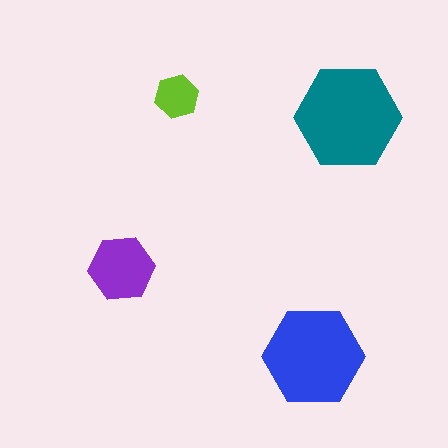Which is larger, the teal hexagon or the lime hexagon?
The teal one.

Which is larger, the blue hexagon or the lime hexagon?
The blue one.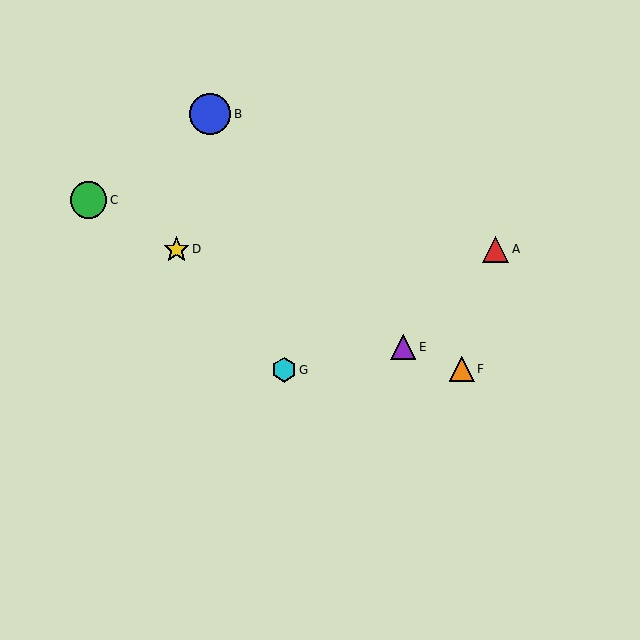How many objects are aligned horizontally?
2 objects (A, D) are aligned horizontally.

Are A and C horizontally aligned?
No, A is at y≈249 and C is at y≈200.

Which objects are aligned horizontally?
Objects A, D are aligned horizontally.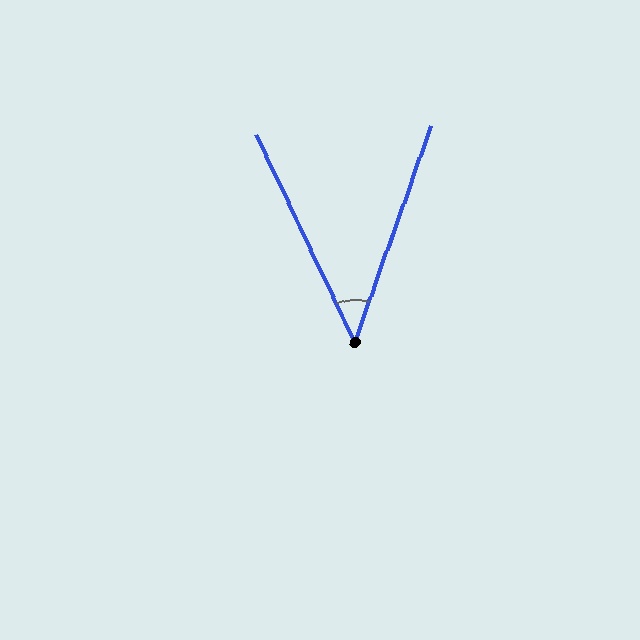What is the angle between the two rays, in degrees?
Approximately 45 degrees.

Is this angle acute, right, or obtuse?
It is acute.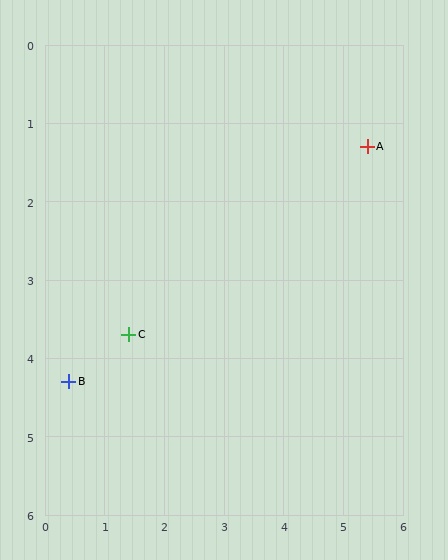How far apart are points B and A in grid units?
Points B and A are about 5.8 grid units apart.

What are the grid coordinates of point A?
Point A is at approximately (5.4, 1.3).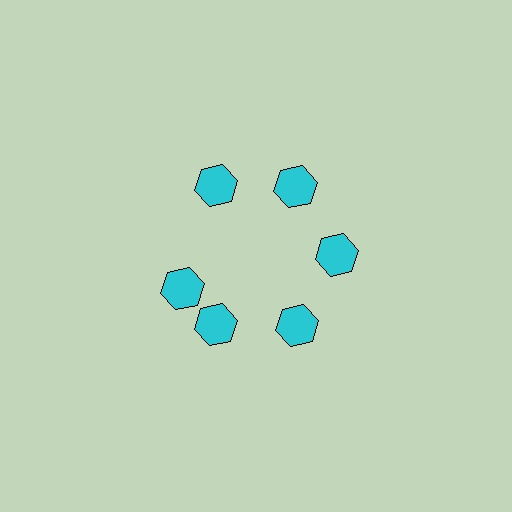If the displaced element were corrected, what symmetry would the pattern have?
It would have 6-fold rotational symmetry — the pattern would map onto itself every 60 degrees.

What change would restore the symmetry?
The symmetry would be restored by rotating it back into even spacing with its neighbors so that all 6 hexagons sit at equal angles and equal distance from the center.